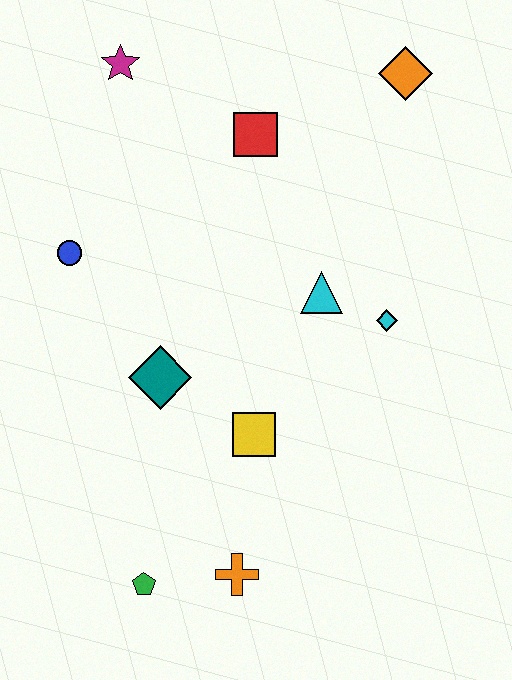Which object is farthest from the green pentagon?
The orange diamond is farthest from the green pentagon.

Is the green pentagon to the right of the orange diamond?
No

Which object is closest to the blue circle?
The teal diamond is closest to the blue circle.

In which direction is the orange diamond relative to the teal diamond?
The orange diamond is above the teal diamond.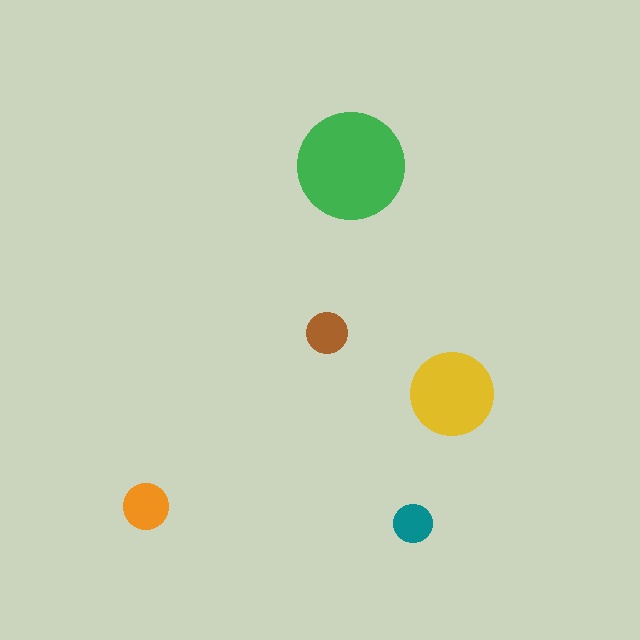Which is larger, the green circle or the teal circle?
The green one.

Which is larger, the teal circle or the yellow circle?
The yellow one.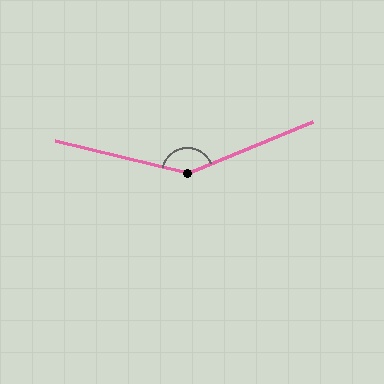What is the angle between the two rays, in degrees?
Approximately 144 degrees.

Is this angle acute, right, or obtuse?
It is obtuse.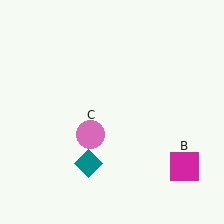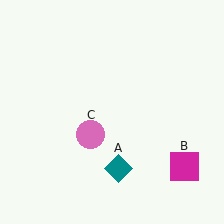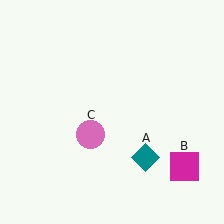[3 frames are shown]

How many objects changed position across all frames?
1 object changed position: teal diamond (object A).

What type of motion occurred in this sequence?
The teal diamond (object A) rotated counterclockwise around the center of the scene.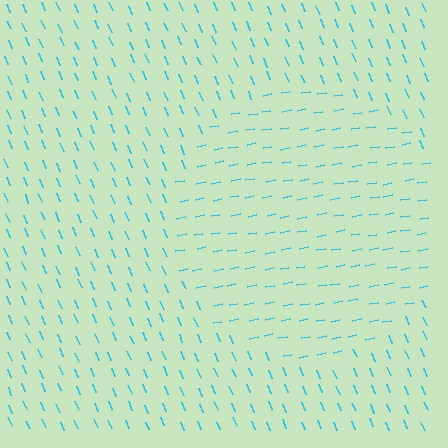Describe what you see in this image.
The image is filled with small cyan line segments. A circle region in the image has lines oriented differently from the surrounding lines, creating a visible texture boundary.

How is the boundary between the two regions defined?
The boundary is defined purely by a change in line orientation (approximately 78 degrees difference). All lines are the same color and thickness.